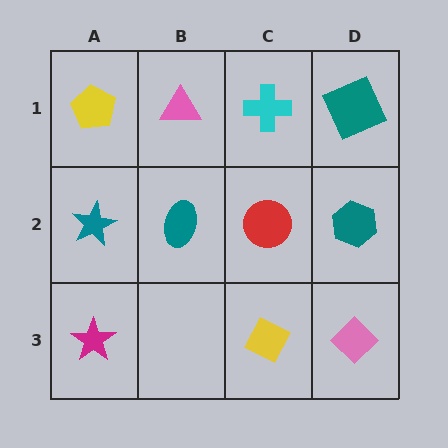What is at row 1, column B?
A pink triangle.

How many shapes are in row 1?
4 shapes.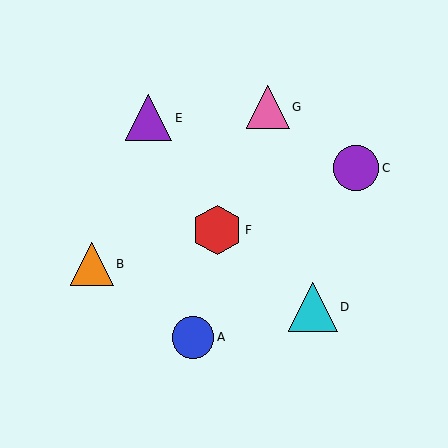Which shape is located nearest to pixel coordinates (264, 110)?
The pink triangle (labeled G) at (268, 107) is nearest to that location.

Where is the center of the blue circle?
The center of the blue circle is at (193, 337).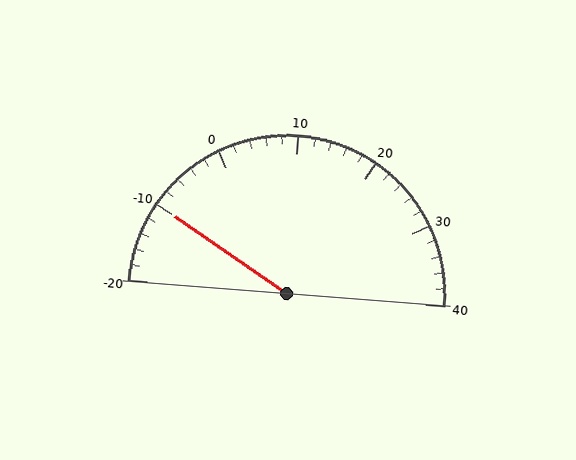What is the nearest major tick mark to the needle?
The nearest major tick mark is -10.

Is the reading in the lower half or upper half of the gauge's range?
The reading is in the lower half of the range (-20 to 40).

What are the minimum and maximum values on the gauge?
The gauge ranges from -20 to 40.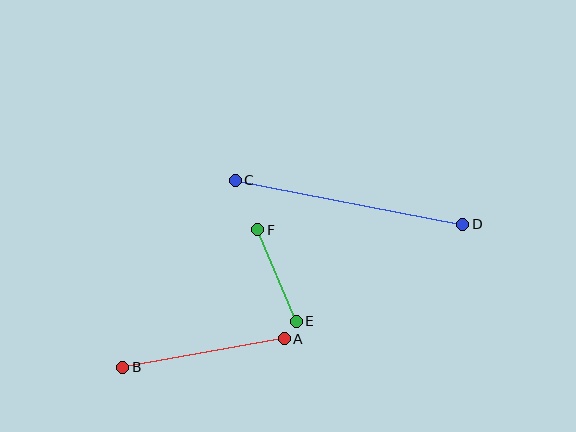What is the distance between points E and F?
The distance is approximately 99 pixels.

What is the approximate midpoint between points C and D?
The midpoint is at approximately (349, 202) pixels.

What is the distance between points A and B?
The distance is approximately 164 pixels.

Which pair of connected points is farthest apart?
Points C and D are farthest apart.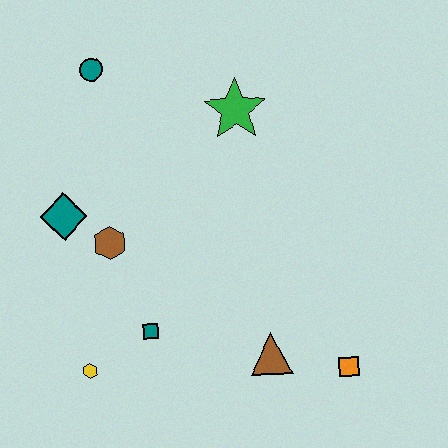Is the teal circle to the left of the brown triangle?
Yes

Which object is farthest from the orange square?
The teal circle is farthest from the orange square.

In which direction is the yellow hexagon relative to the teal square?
The yellow hexagon is to the left of the teal square.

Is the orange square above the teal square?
No